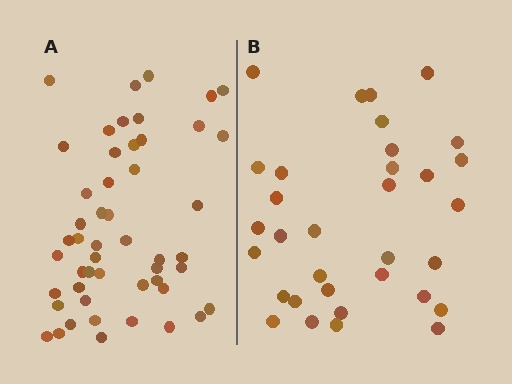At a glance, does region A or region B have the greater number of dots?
Region A (the left region) has more dots.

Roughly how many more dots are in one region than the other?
Region A has approximately 15 more dots than region B.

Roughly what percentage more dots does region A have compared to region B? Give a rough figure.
About 50% more.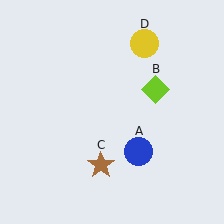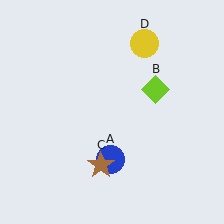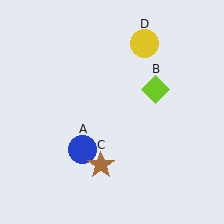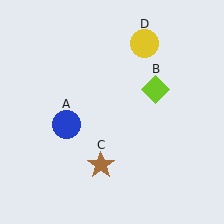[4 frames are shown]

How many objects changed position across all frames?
1 object changed position: blue circle (object A).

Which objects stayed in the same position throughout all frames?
Lime diamond (object B) and brown star (object C) and yellow circle (object D) remained stationary.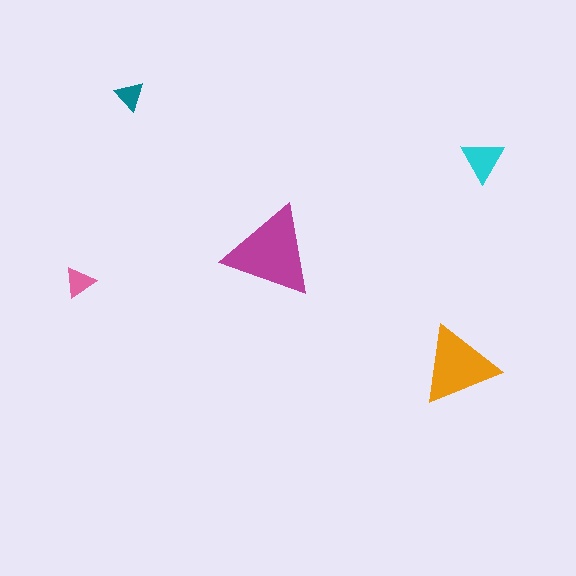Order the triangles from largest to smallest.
the magenta one, the orange one, the cyan one, the pink one, the teal one.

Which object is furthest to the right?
The cyan triangle is rightmost.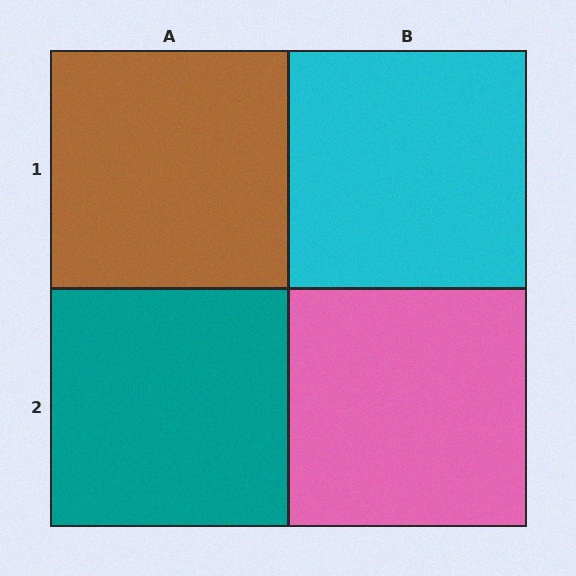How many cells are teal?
1 cell is teal.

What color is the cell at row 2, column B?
Pink.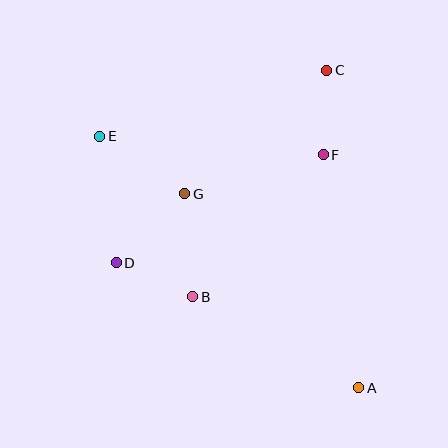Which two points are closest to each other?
Points B and D are closest to each other.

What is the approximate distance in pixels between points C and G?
The distance between C and G is approximately 189 pixels.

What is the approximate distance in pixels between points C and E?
The distance between C and E is approximately 237 pixels.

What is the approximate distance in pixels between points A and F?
The distance between A and F is approximately 236 pixels.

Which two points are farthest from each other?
Points A and E are farthest from each other.